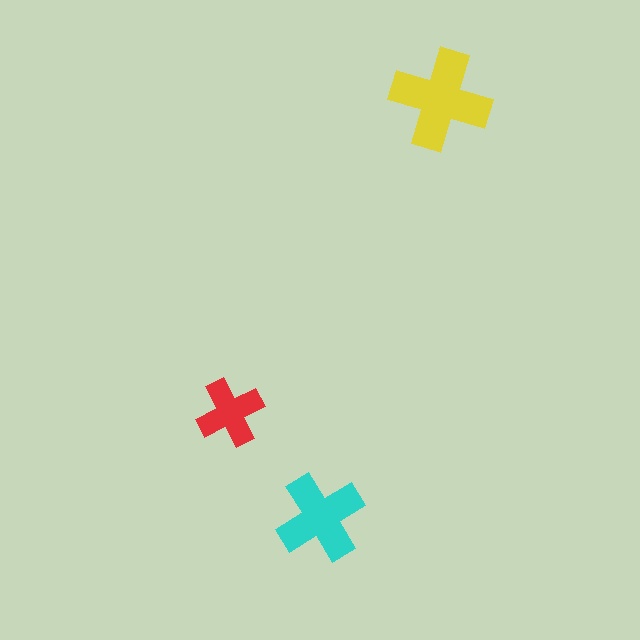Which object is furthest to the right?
The yellow cross is rightmost.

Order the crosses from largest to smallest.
the yellow one, the cyan one, the red one.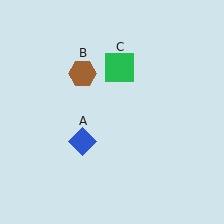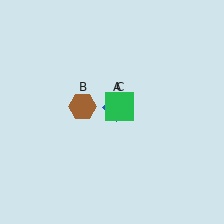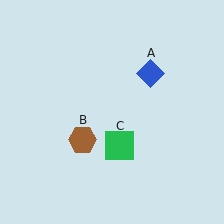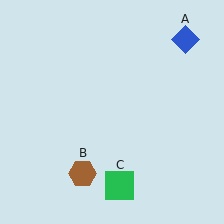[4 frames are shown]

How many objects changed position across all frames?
3 objects changed position: blue diamond (object A), brown hexagon (object B), green square (object C).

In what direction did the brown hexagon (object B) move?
The brown hexagon (object B) moved down.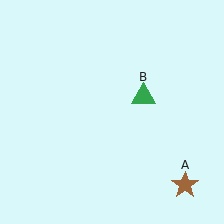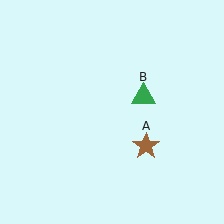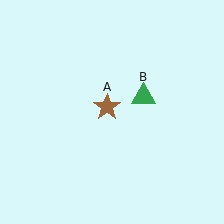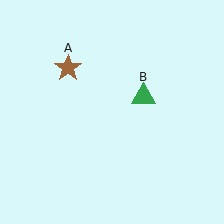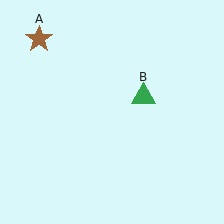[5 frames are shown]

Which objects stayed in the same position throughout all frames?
Green triangle (object B) remained stationary.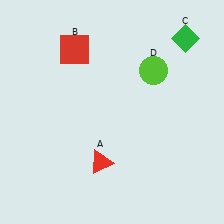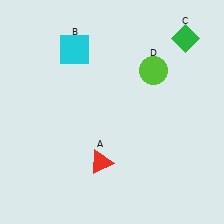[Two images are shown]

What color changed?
The square (B) changed from red in Image 1 to cyan in Image 2.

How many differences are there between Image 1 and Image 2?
There is 1 difference between the two images.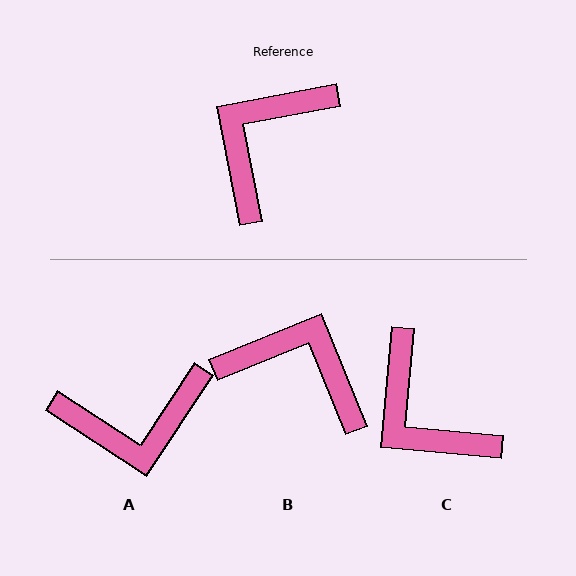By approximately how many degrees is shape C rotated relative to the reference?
Approximately 74 degrees counter-clockwise.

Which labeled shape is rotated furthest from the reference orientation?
A, about 136 degrees away.